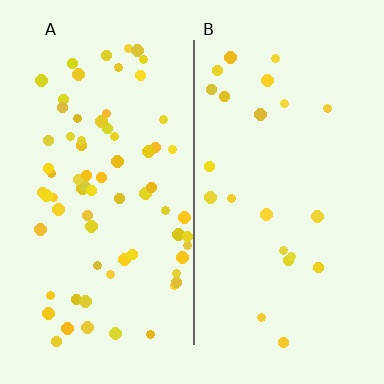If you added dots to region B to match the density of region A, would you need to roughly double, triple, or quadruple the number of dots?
Approximately triple.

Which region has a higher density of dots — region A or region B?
A (the left).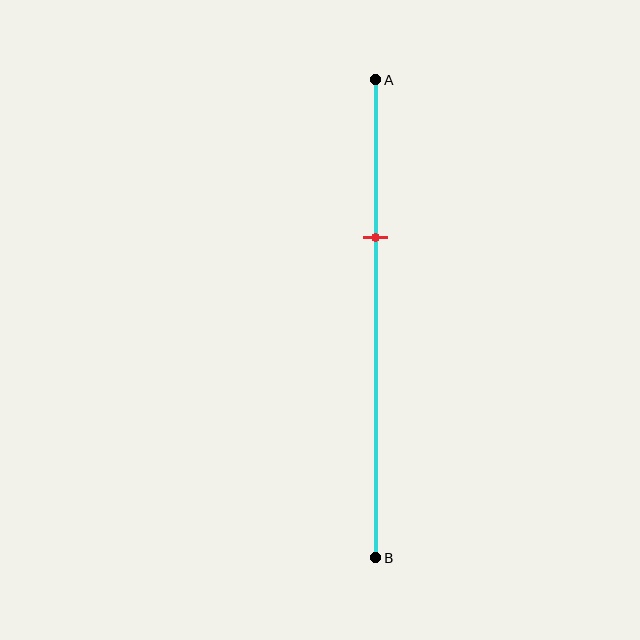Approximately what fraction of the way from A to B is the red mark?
The red mark is approximately 35% of the way from A to B.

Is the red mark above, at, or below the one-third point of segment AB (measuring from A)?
The red mark is approximately at the one-third point of segment AB.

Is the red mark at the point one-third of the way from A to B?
Yes, the mark is approximately at the one-third point.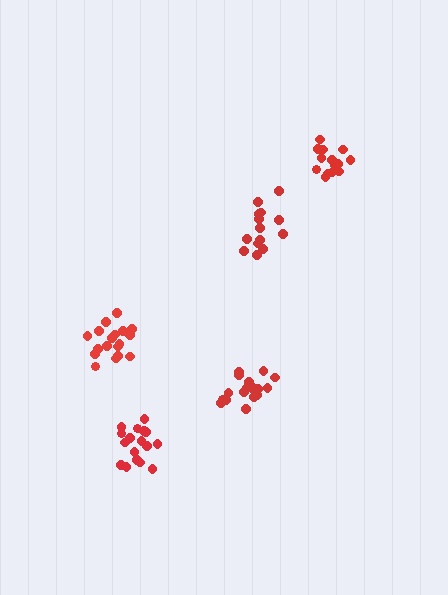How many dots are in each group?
Group 1: 14 dots, Group 2: 19 dots, Group 3: 18 dots, Group 4: 17 dots, Group 5: 15 dots (83 total).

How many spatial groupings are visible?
There are 5 spatial groupings.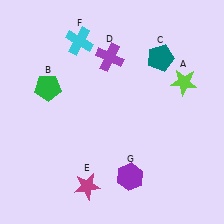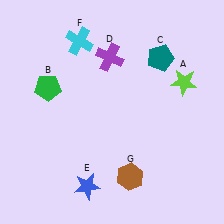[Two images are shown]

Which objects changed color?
E changed from magenta to blue. G changed from purple to brown.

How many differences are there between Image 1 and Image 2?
There are 2 differences between the two images.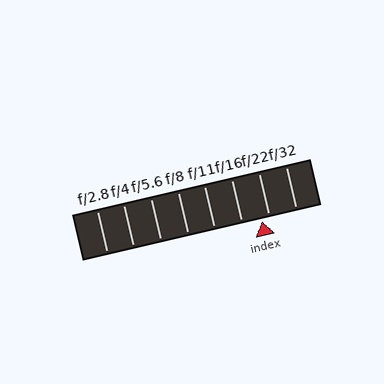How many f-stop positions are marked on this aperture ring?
There are 8 f-stop positions marked.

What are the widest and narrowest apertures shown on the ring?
The widest aperture shown is f/2.8 and the narrowest is f/32.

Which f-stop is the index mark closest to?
The index mark is closest to f/22.